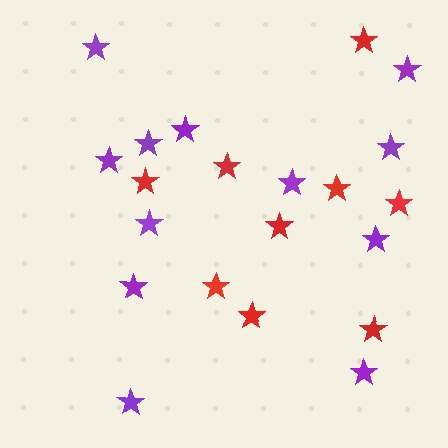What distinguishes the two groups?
There are 2 groups: one group of purple stars (12) and one group of red stars (9).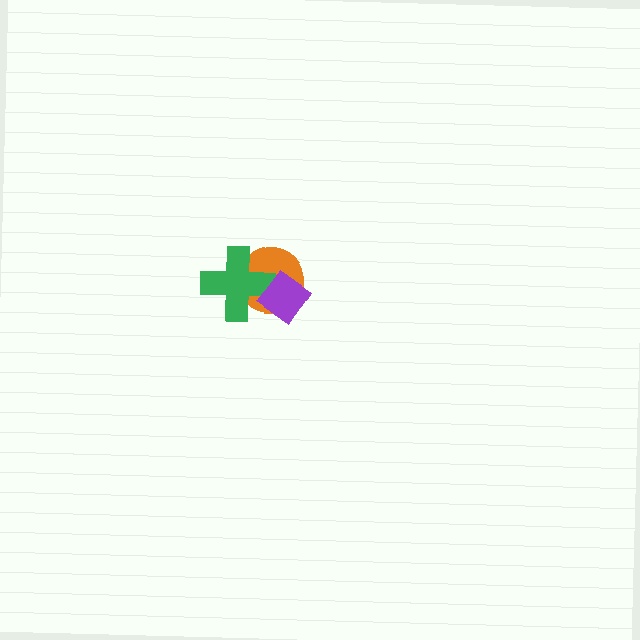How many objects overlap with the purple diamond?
2 objects overlap with the purple diamond.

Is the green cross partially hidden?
Yes, it is partially covered by another shape.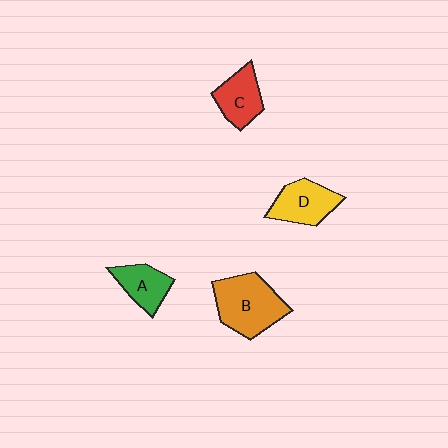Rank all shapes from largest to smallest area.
From largest to smallest: B (orange), D (yellow), C (red), A (green).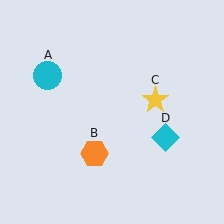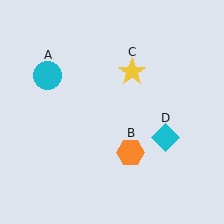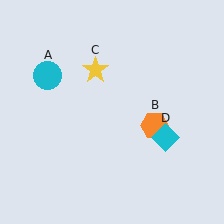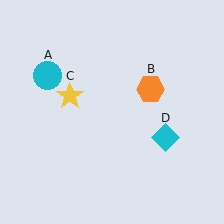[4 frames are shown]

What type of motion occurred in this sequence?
The orange hexagon (object B), yellow star (object C) rotated counterclockwise around the center of the scene.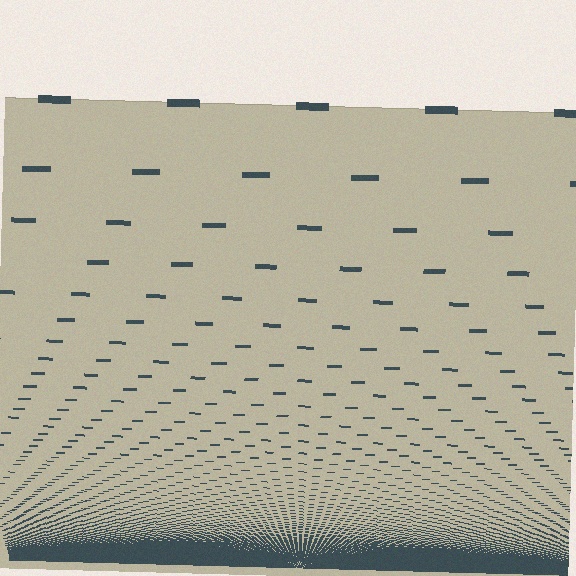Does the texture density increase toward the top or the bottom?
Density increases toward the bottom.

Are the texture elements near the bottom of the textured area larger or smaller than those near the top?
Smaller. The gradient is inverted — elements near the bottom are smaller and denser.